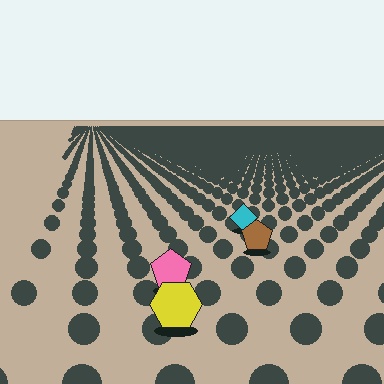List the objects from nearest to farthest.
From nearest to farthest: the yellow hexagon, the pink pentagon, the brown pentagon, the cyan diamond.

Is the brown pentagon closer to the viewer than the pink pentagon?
No. The pink pentagon is closer — you can tell from the texture gradient: the ground texture is coarser near it.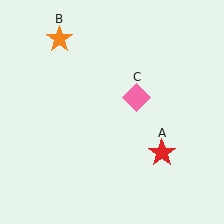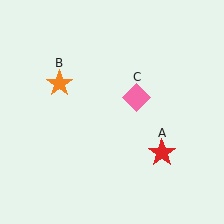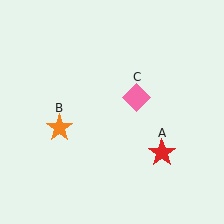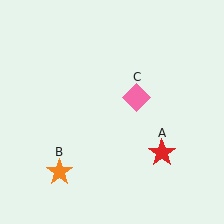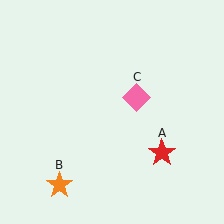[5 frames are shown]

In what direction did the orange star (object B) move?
The orange star (object B) moved down.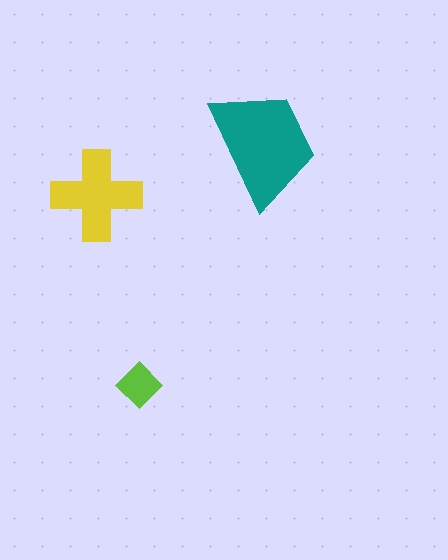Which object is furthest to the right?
The teal trapezoid is rightmost.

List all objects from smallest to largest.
The lime diamond, the yellow cross, the teal trapezoid.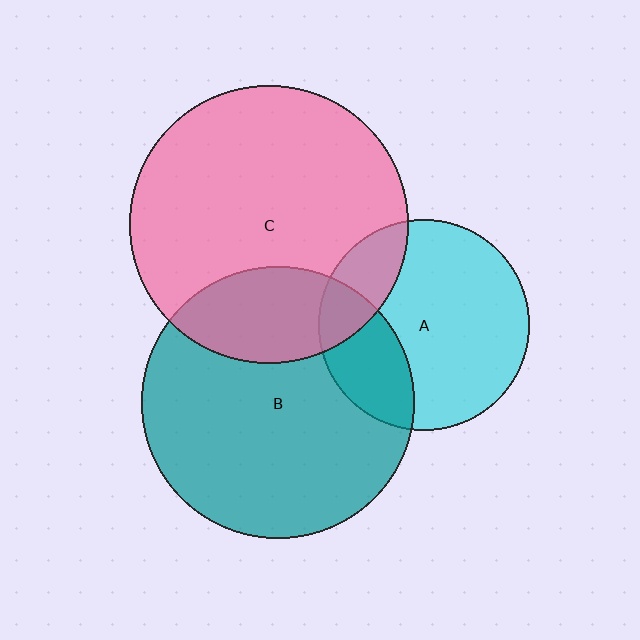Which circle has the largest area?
Circle C (pink).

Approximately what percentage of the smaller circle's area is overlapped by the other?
Approximately 20%.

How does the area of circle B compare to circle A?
Approximately 1.7 times.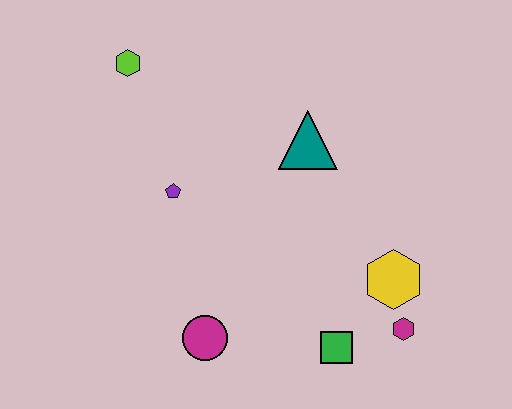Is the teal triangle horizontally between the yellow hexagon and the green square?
No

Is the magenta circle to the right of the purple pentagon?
Yes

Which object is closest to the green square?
The magenta hexagon is closest to the green square.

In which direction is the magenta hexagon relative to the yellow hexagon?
The magenta hexagon is below the yellow hexagon.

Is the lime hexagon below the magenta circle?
No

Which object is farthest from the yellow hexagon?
The lime hexagon is farthest from the yellow hexagon.